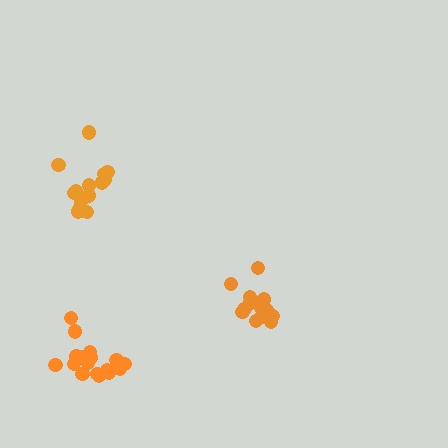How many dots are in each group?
Group 1: 15 dots, Group 2: 15 dots, Group 3: 17 dots (47 total).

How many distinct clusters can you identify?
There are 3 distinct clusters.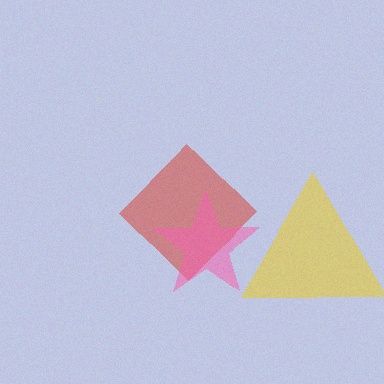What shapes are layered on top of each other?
The layered shapes are: a red diamond, a yellow triangle, a pink star.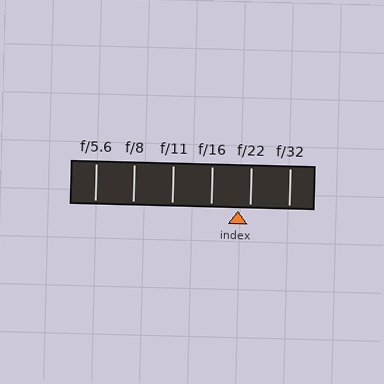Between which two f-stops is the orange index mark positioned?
The index mark is between f/16 and f/22.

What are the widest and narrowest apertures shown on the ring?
The widest aperture shown is f/5.6 and the narrowest is f/32.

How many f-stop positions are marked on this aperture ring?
There are 6 f-stop positions marked.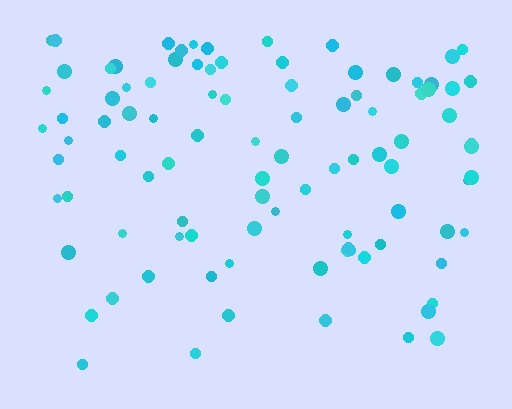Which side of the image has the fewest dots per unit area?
The bottom.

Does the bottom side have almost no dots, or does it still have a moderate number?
Still a moderate number, just noticeably fewer than the top.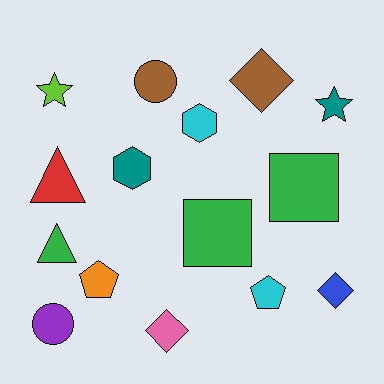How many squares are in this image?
There are 2 squares.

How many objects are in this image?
There are 15 objects.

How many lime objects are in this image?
There is 1 lime object.